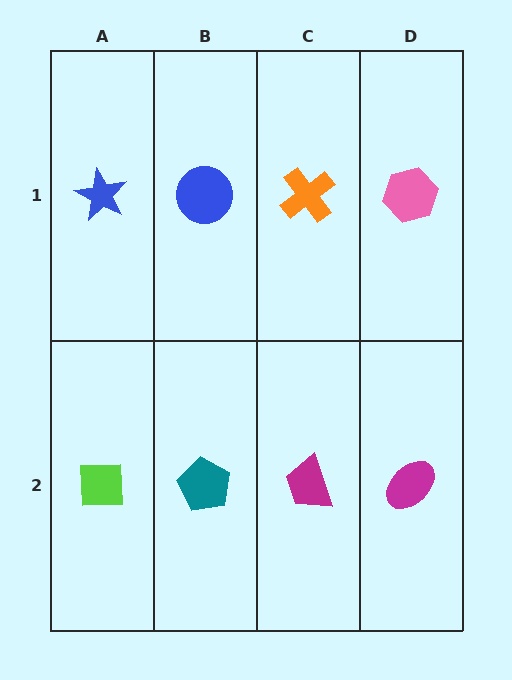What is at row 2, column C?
A magenta trapezoid.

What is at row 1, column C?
An orange cross.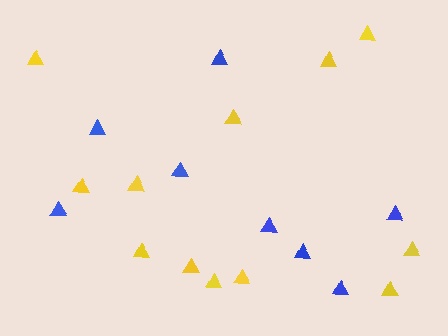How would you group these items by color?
There are 2 groups: one group of blue triangles (8) and one group of yellow triangles (12).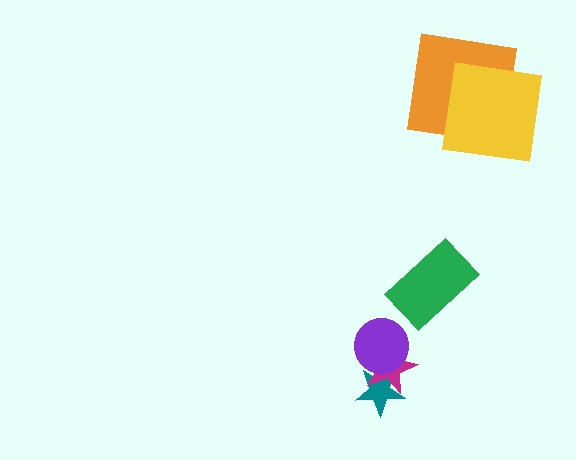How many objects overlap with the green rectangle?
0 objects overlap with the green rectangle.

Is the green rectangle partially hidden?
No, no other shape covers it.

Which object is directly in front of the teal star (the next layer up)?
The magenta star is directly in front of the teal star.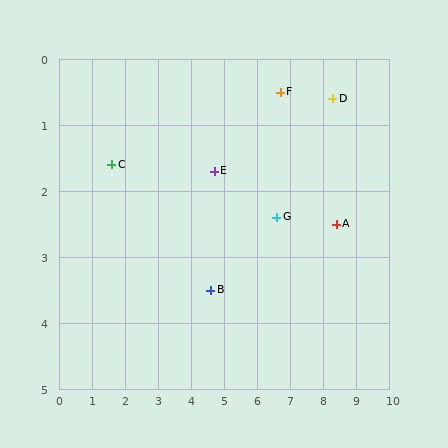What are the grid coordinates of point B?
Point B is at approximately (4.6, 3.5).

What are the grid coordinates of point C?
Point C is at approximately (1.6, 1.6).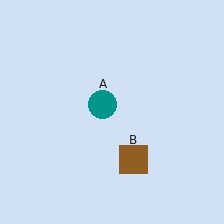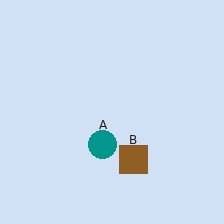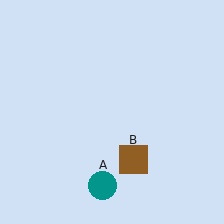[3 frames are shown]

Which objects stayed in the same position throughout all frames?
Brown square (object B) remained stationary.